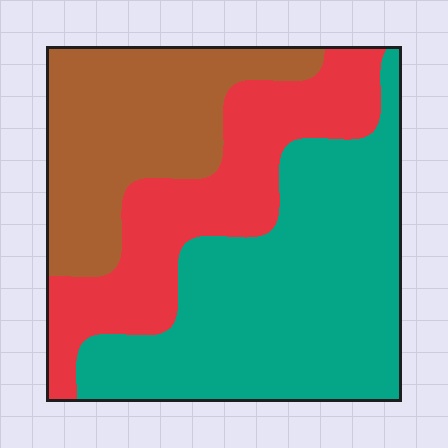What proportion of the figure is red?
Red covers around 25% of the figure.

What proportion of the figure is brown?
Brown takes up about one quarter (1/4) of the figure.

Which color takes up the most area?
Teal, at roughly 45%.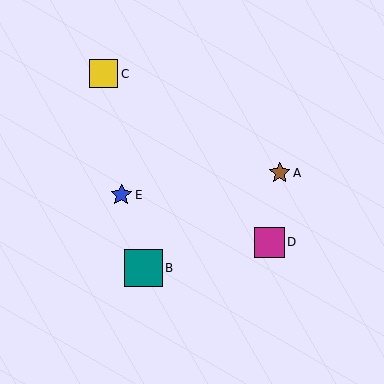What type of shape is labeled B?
Shape B is a teal square.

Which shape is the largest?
The teal square (labeled B) is the largest.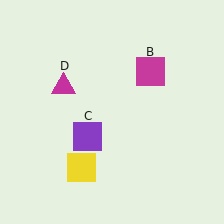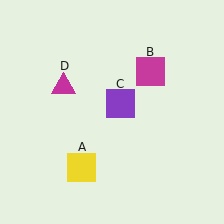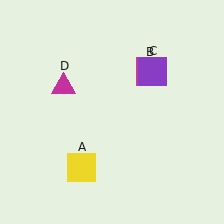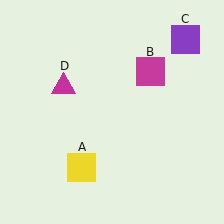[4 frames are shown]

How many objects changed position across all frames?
1 object changed position: purple square (object C).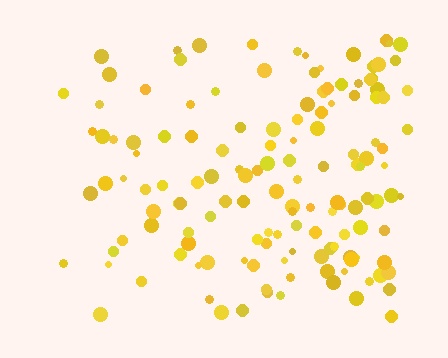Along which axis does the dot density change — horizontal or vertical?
Horizontal.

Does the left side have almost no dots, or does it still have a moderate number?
Still a moderate number, just noticeably fewer than the right.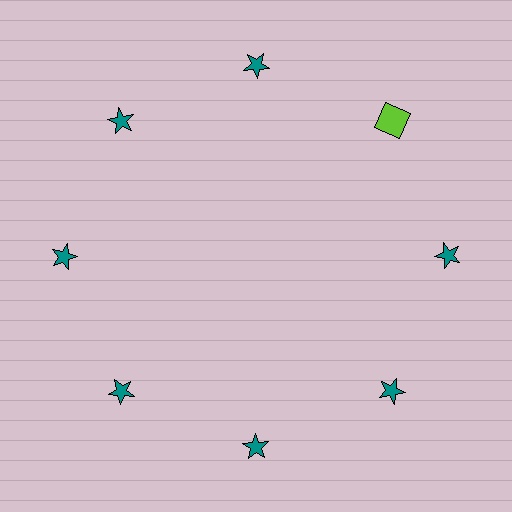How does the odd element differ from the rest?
It differs in both color (lime instead of teal) and shape (square instead of star).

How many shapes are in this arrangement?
There are 8 shapes arranged in a ring pattern.